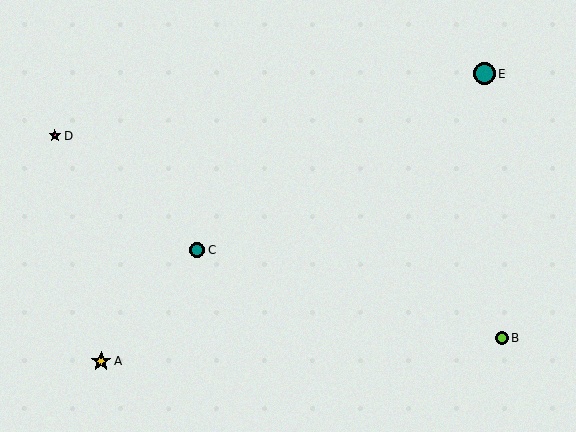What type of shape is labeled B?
Shape B is a lime circle.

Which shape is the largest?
The teal circle (labeled E) is the largest.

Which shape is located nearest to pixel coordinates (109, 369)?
The yellow star (labeled A) at (101, 361) is nearest to that location.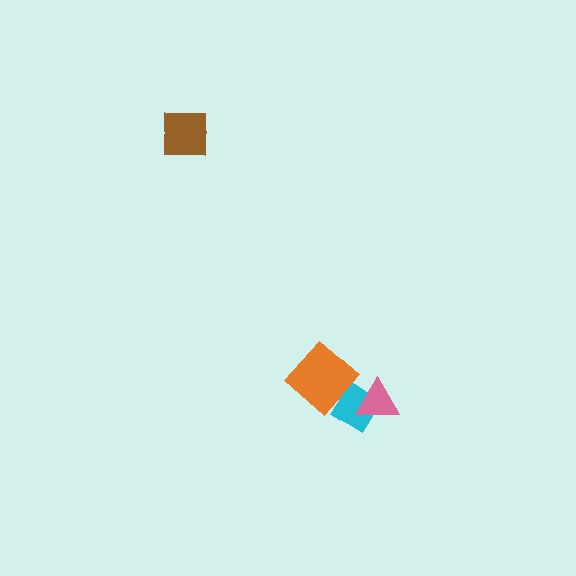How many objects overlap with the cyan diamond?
2 objects overlap with the cyan diamond.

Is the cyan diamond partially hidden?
Yes, it is partially covered by another shape.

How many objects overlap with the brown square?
0 objects overlap with the brown square.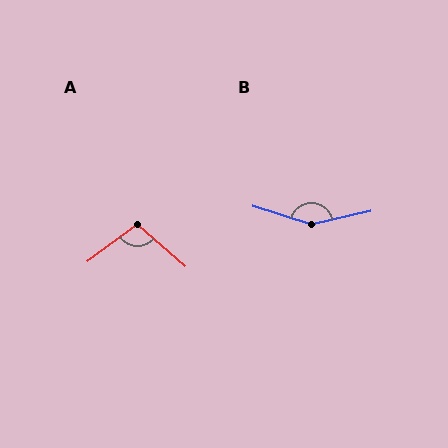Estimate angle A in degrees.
Approximately 102 degrees.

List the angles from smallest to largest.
A (102°), B (150°).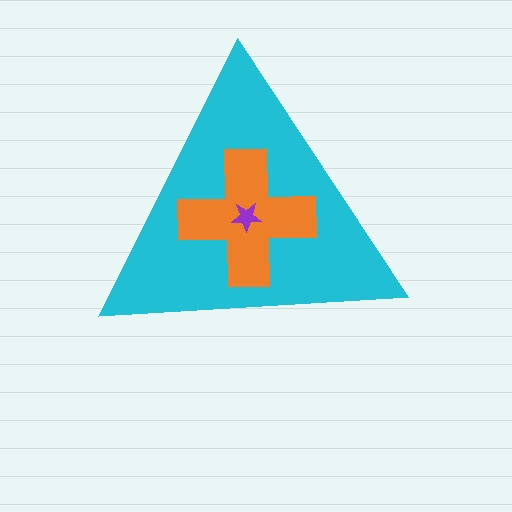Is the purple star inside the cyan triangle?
Yes.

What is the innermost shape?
The purple star.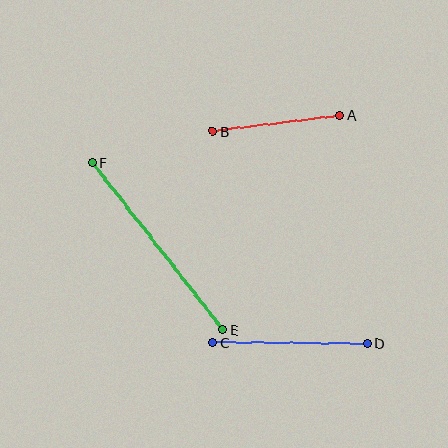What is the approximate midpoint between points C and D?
The midpoint is at approximately (290, 343) pixels.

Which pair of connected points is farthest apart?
Points E and F are farthest apart.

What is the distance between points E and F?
The distance is approximately 212 pixels.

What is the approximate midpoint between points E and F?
The midpoint is at approximately (158, 246) pixels.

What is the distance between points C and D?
The distance is approximately 155 pixels.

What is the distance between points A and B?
The distance is approximately 128 pixels.